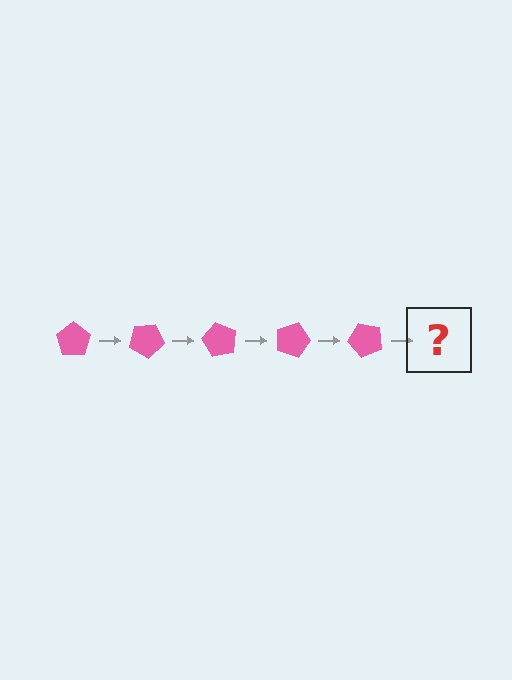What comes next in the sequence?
The next element should be a pink pentagon rotated 150 degrees.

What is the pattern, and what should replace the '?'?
The pattern is that the pentagon rotates 30 degrees each step. The '?' should be a pink pentagon rotated 150 degrees.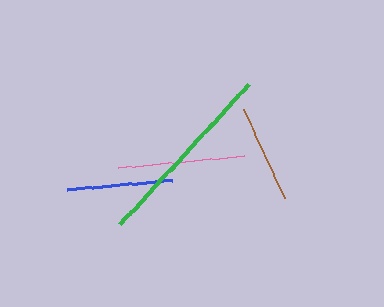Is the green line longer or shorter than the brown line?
The green line is longer than the brown line.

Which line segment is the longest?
The green line is the longest at approximately 190 pixels.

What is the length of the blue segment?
The blue segment is approximately 106 pixels long.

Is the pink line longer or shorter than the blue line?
The pink line is longer than the blue line.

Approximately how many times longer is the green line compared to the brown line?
The green line is approximately 1.9 times the length of the brown line.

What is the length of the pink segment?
The pink segment is approximately 127 pixels long.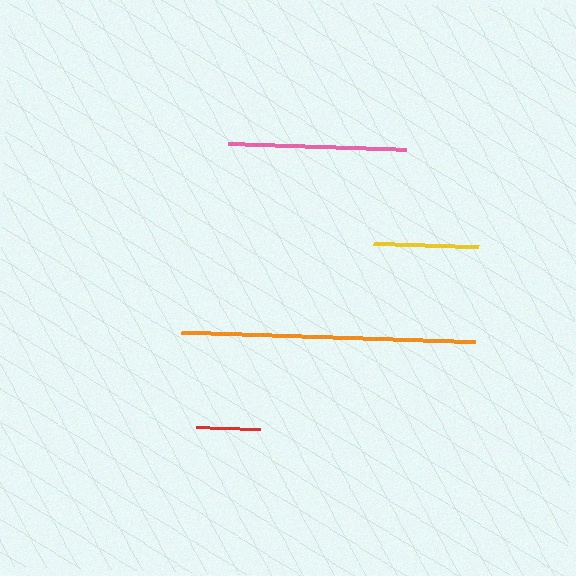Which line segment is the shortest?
The red line is the shortest at approximately 64 pixels.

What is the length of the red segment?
The red segment is approximately 64 pixels long.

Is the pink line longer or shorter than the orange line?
The orange line is longer than the pink line.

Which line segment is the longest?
The orange line is the longest at approximately 294 pixels.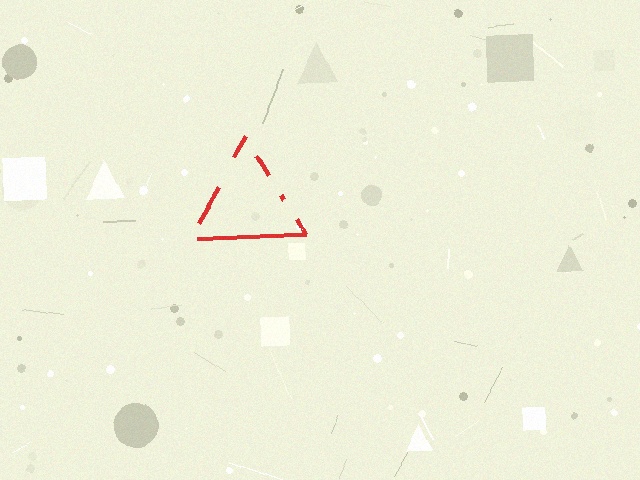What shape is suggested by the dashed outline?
The dashed outline suggests a triangle.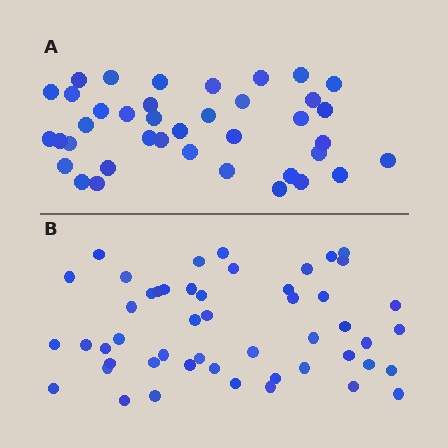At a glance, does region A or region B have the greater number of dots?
Region B (the bottom region) has more dots.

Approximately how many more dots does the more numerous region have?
Region B has roughly 12 or so more dots than region A.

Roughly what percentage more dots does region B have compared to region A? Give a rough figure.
About 30% more.